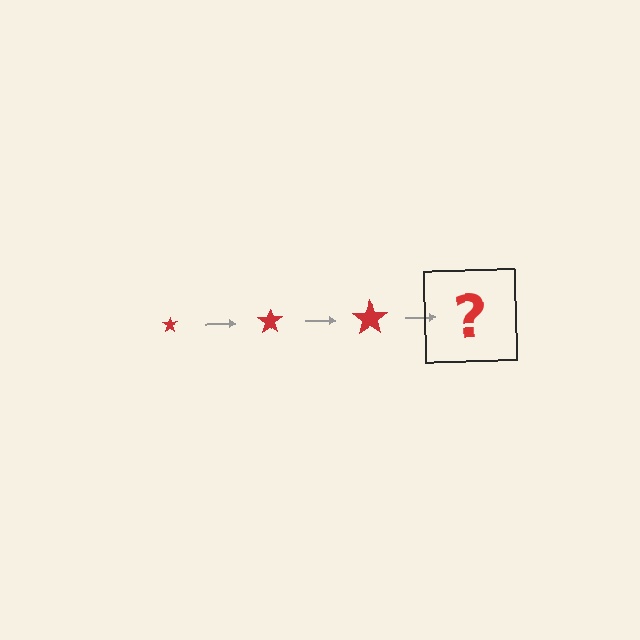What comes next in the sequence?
The next element should be a red star, larger than the previous one.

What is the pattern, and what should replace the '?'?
The pattern is that the star gets progressively larger each step. The '?' should be a red star, larger than the previous one.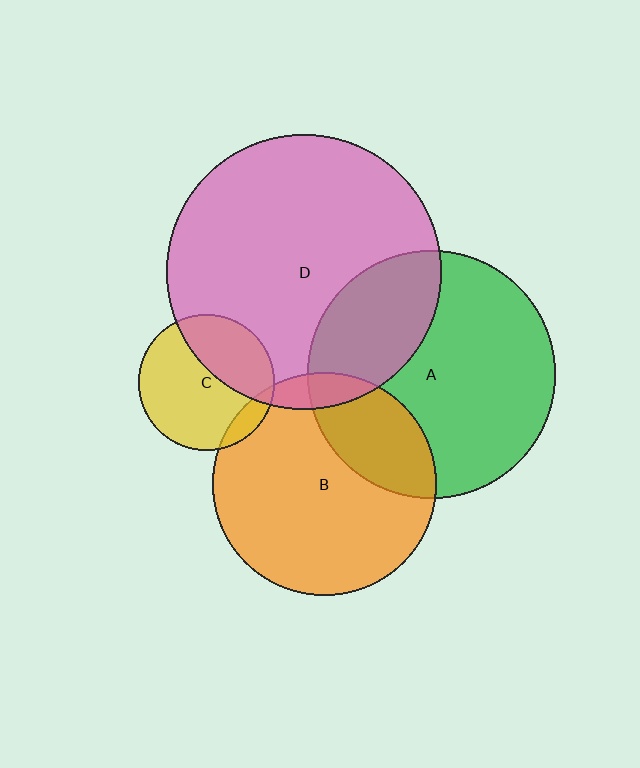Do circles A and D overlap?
Yes.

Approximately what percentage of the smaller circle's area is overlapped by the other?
Approximately 30%.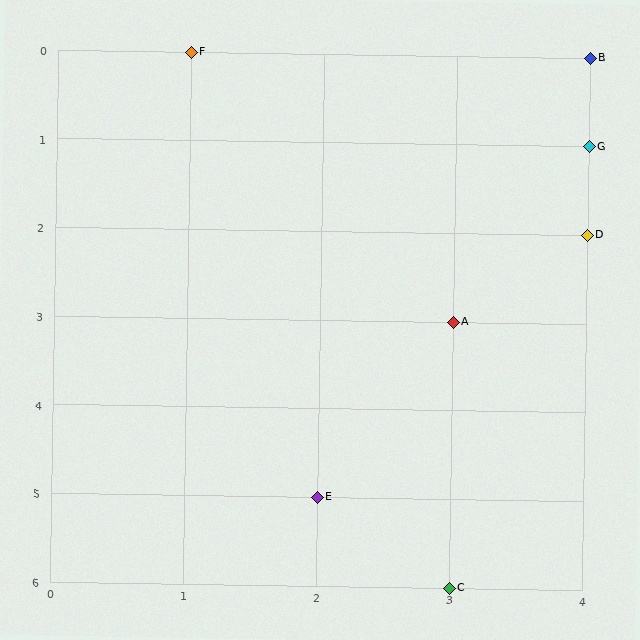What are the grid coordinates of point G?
Point G is at grid coordinates (4, 1).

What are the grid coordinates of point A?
Point A is at grid coordinates (3, 3).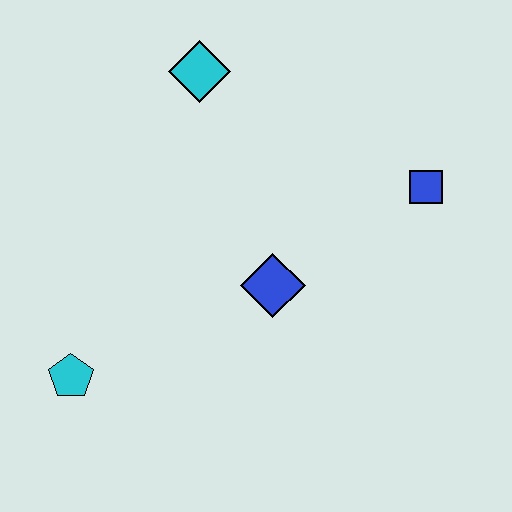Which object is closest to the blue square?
The blue diamond is closest to the blue square.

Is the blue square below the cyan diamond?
Yes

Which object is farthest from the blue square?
The cyan pentagon is farthest from the blue square.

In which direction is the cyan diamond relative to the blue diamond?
The cyan diamond is above the blue diamond.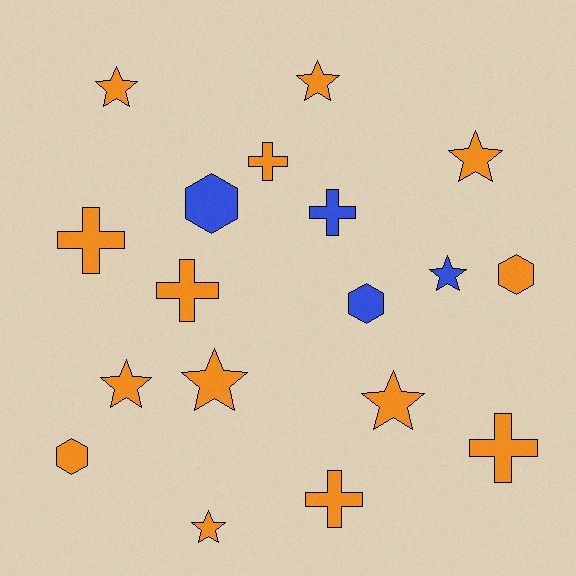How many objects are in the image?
There are 18 objects.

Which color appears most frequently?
Orange, with 14 objects.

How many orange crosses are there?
There are 5 orange crosses.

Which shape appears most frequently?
Star, with 8 objects.